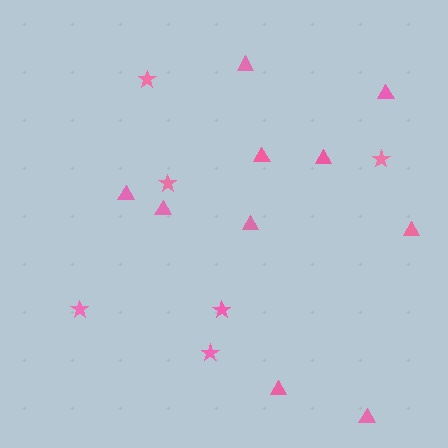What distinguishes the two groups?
There are 2 groups: one group of triangles (10) and one group of stars (6).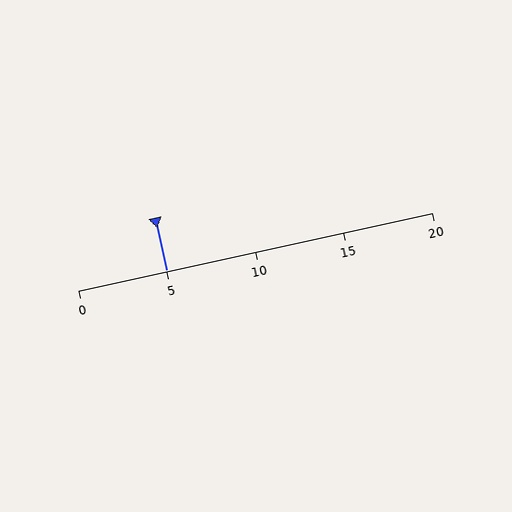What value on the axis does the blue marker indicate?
The marker indicates approximately 5.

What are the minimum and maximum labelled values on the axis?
The axis runs from 0 to 20.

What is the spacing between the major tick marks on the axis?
The major ticks are spaced 5 apart.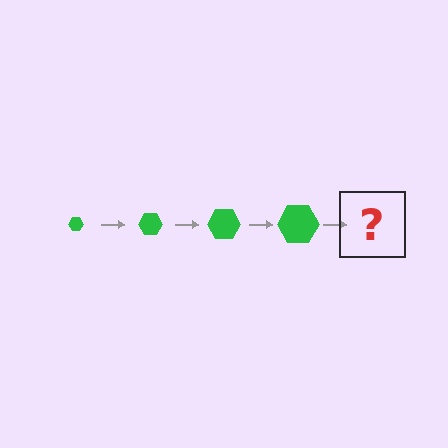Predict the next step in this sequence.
The next step is a green hexagon, larger than the previous one.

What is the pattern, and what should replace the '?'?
The pattern is that the hexagon gets progressively larger each step. The '?' should be a green hexagon, larger than the previous one.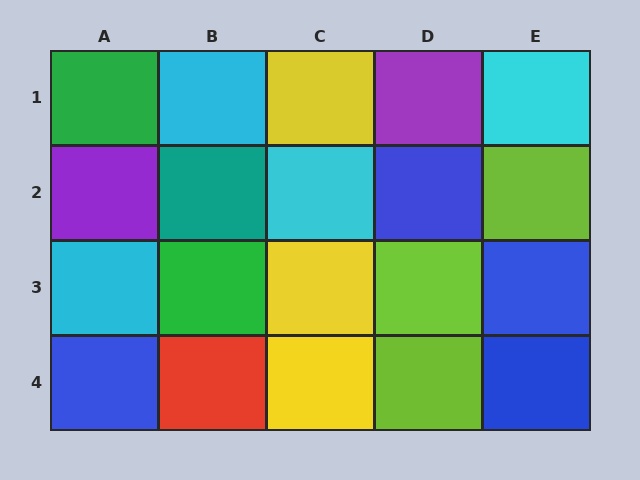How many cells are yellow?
3 cells are yellow.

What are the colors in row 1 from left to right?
Green, cyan, yellow, purple, cyan.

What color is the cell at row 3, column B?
Green.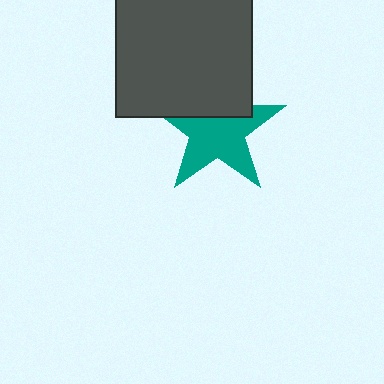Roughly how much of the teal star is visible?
Most of it is visible (roughly 67%).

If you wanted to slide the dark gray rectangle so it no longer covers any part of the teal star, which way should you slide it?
Slide it up — that is the most direct way to separate the two shapes.